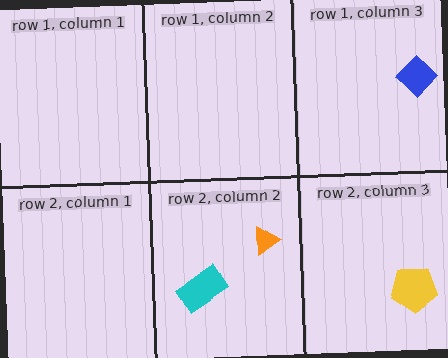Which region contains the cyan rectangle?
The row 2, column 2 region.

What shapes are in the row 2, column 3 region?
The yellow pentagon.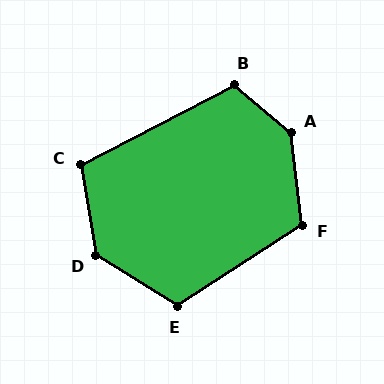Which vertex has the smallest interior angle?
C, at approximately 107 degrees.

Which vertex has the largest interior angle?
A, at approximately 137 degrees.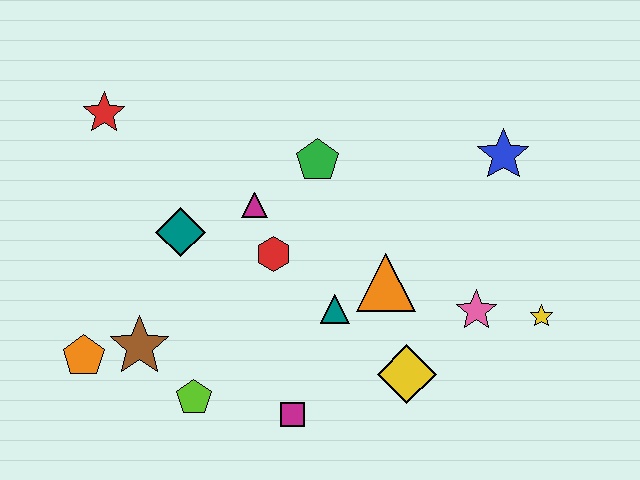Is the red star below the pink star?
No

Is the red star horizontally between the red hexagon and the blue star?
No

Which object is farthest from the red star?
The yellow star is farthest from the red star.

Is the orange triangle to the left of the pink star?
Yes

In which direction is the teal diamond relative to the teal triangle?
The teal diamond is to the left of the teal triangle.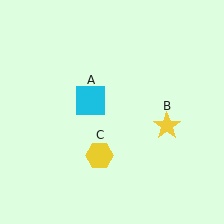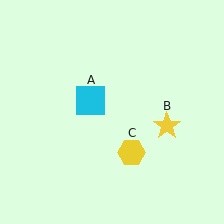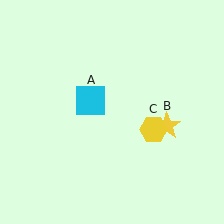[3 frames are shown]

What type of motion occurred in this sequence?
The yellow hexagon (object C) rotated counterclockwise around the center of the scene.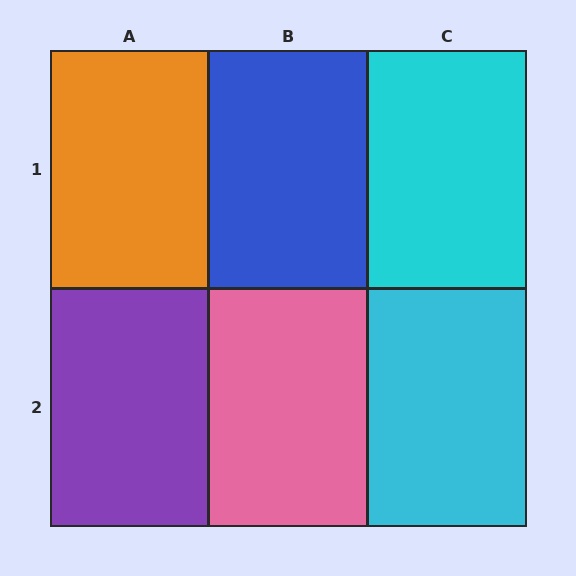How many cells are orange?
1 cell is orange.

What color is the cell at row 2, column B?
Pink.